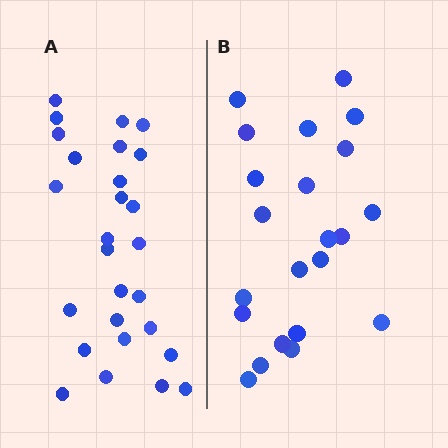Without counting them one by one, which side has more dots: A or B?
Region A (the left region) has more dots.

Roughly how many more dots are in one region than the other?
Region A has about 5 more dots than region B.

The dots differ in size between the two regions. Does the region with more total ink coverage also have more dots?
No. Region B has more total ink coverage because its dots are larger, but region A actually contains more individual dots. Total area can be misleading — the number of items is what matters here.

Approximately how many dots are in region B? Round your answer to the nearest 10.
About 20 dots. (The exact count is 22, which rounds to 20.)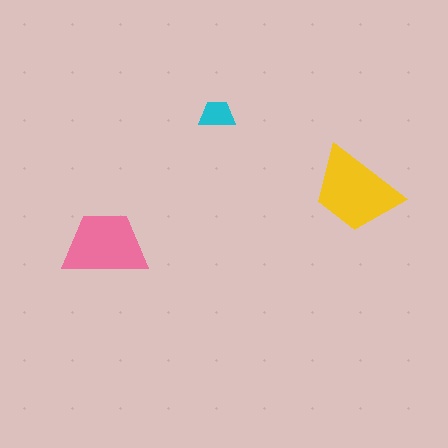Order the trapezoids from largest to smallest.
the yellow one, the pink one, the cyan one.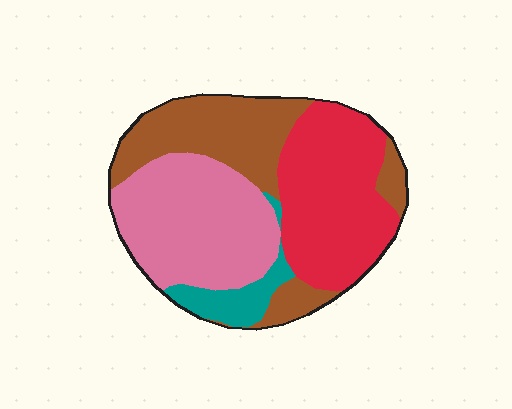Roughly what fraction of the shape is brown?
Brown covers about 30% of the shape.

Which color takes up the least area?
Teal, at roughly 10%.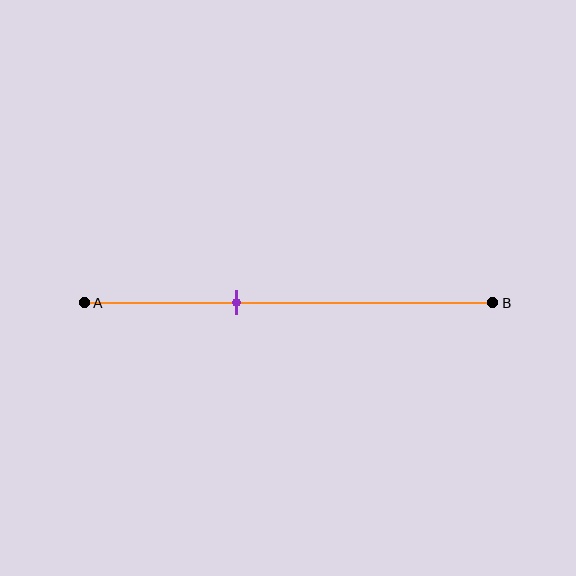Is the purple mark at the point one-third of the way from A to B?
No, the mark is at about 35% from A, not at the 33% one-third point.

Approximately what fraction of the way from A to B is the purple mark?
The purple mark is approximately 35% of the way from A to B.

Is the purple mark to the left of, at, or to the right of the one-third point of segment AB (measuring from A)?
The purple mark is to the right of the one-third point of segment AB.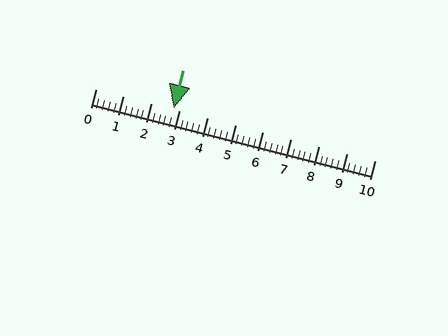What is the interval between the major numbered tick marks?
The major tick marks are spaced 1 units apart.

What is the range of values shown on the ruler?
The ruler shows values from 0 to 10.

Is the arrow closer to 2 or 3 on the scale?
The arrow is closer to 3.